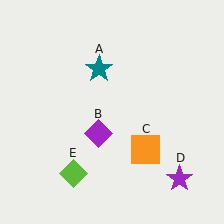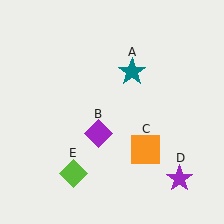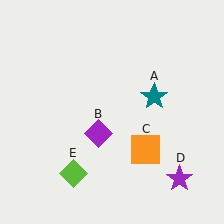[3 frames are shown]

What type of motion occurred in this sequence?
The teal star (object A) rotated clockwise around the center of the scene.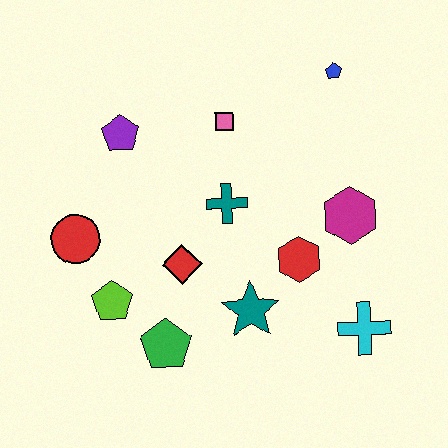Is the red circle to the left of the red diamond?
Yes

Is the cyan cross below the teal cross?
Yes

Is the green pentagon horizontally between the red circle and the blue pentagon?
Yes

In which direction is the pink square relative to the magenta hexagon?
The pink square is to the left of the magenta hexagon.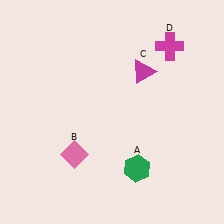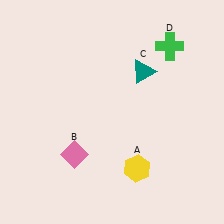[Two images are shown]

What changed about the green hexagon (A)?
In Image 1, A is green. In Image 2, it changed to yellow.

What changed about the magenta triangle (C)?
In Image 1, C is magenta. In Image 2, it changed to teal.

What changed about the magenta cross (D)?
In Image 1, D is magenta. In Image 2, it changed to green.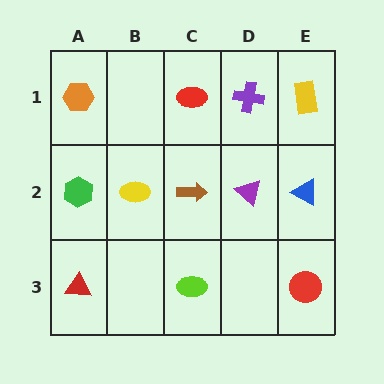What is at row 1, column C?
A red ellipse.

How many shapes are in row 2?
5 shapes.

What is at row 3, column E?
A red circle.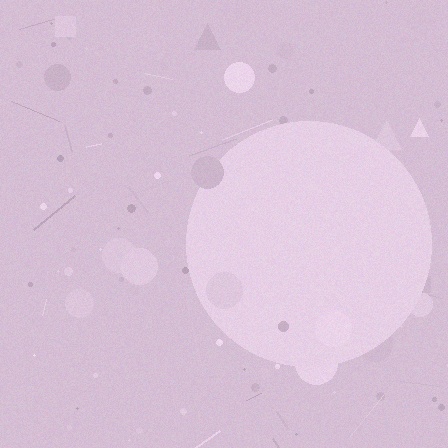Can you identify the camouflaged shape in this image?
The camouflaged shape is a circle.